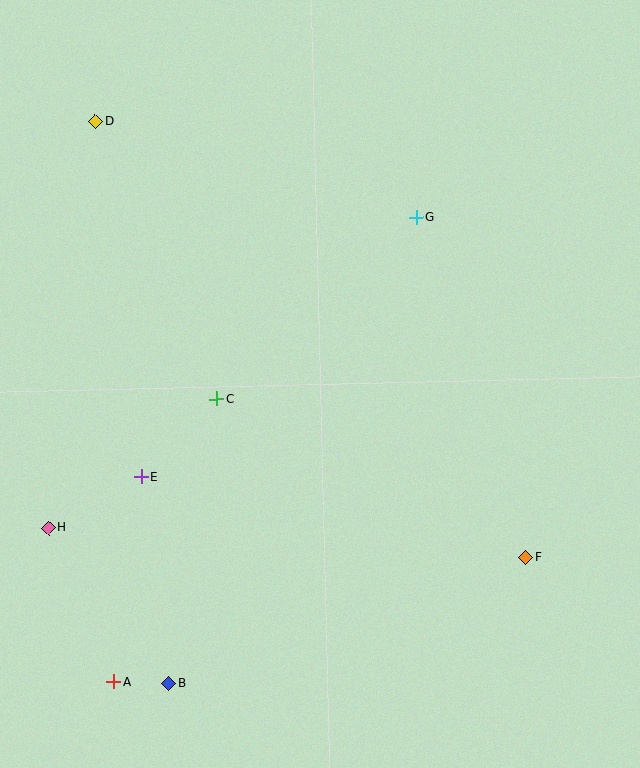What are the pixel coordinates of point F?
Point F is at (526, 557).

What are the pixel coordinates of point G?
Point G is at (416, 217).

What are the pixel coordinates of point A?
Point A is at (114, 682).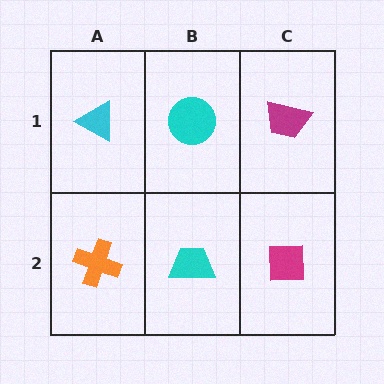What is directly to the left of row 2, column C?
A cyan trapezoid.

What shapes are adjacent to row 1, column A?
An orange cross (row 2, column A), a cyan circle (row 1, column B).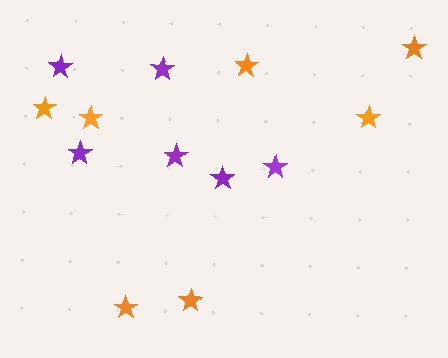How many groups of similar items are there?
There are 2 groups: one group of purple stars (6) and one group of orange stars (7).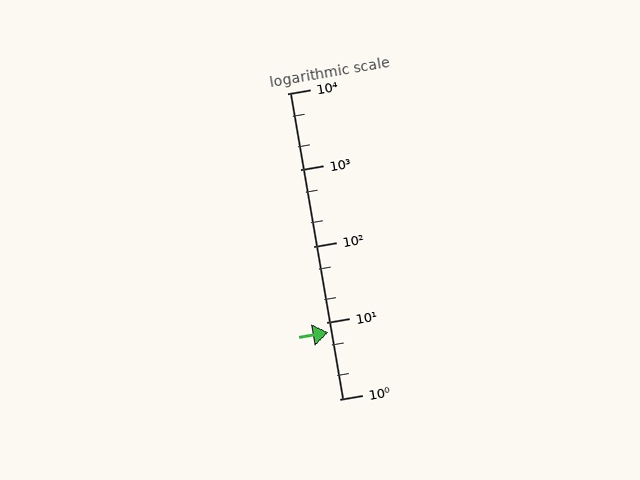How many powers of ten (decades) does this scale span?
The scale spans 4 decades, from 1 to 10000.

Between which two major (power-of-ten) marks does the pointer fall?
The pointer is between 1 and 10.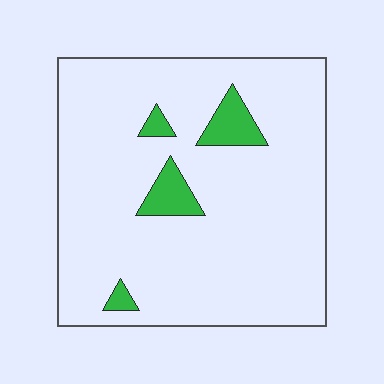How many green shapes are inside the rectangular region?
4.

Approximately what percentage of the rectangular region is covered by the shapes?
Approximately 10%.